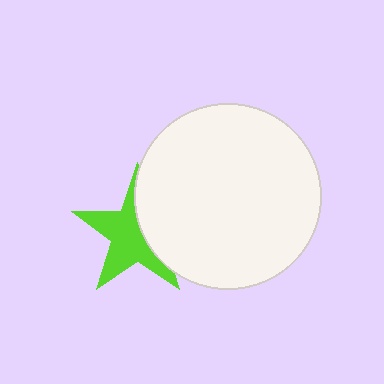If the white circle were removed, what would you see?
You would see the complete lime star.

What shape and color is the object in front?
The object in front is a white circle.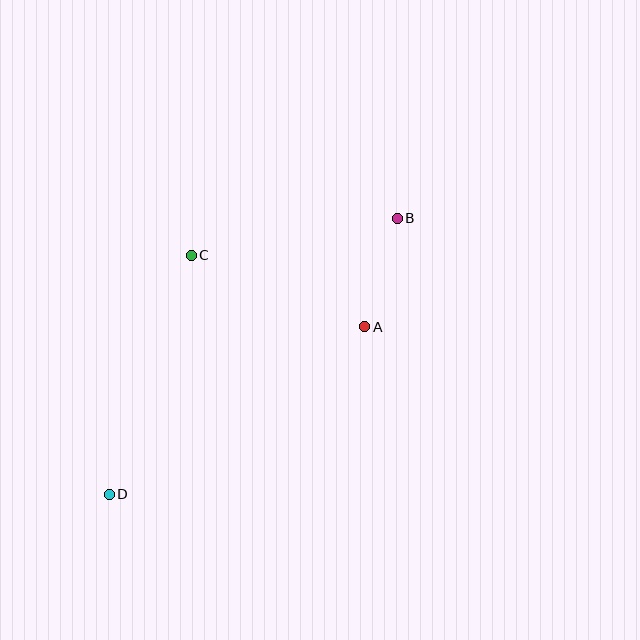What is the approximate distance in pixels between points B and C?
The distance between B and C is approximately 209 pixels.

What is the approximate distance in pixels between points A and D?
The distance between A and D is approximately 306 pixels.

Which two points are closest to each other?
Points A and B are closest to each other.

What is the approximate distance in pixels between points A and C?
The distance between A and C is approximately 188 pixels.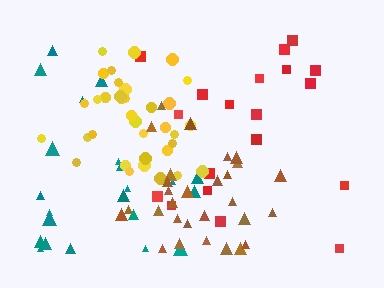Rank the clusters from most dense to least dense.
yellow, brown, teal, red.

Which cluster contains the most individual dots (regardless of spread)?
Yellow (35).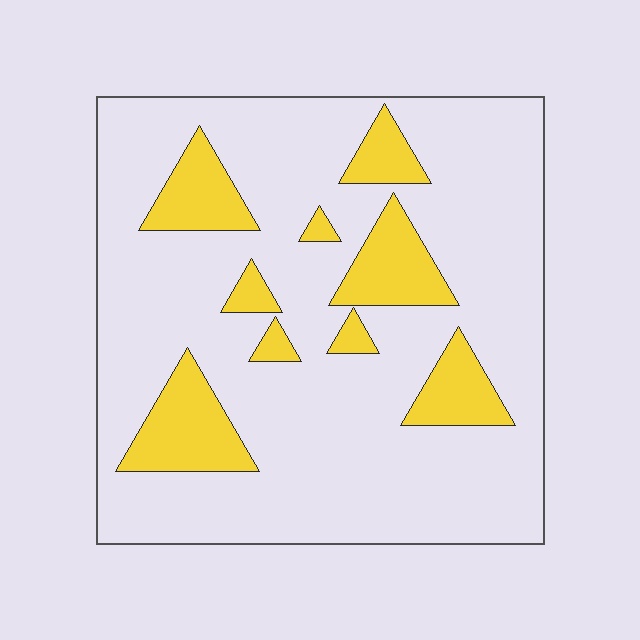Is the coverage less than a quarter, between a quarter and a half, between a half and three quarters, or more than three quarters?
Less than a quarter.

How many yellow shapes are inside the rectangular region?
9.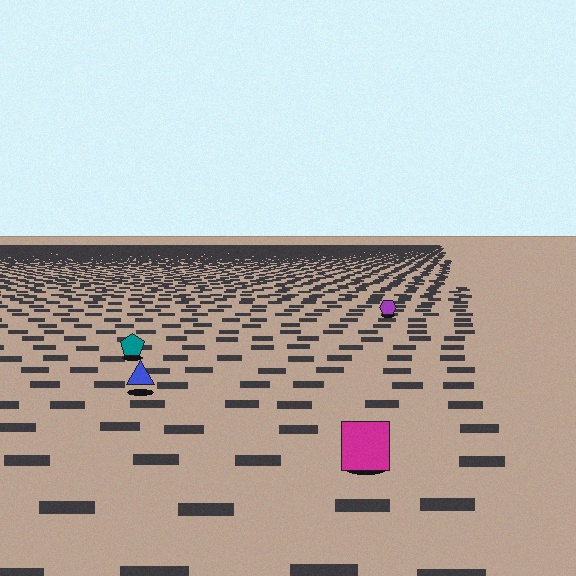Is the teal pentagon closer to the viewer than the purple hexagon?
Yes. The teal pentagon is closer — you can tell from the texture gradient: the ground texture is coarser near it.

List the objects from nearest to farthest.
From nearest to farthest: the magenta square, the blue triangle, the teal pentagon, the purple hexagon.